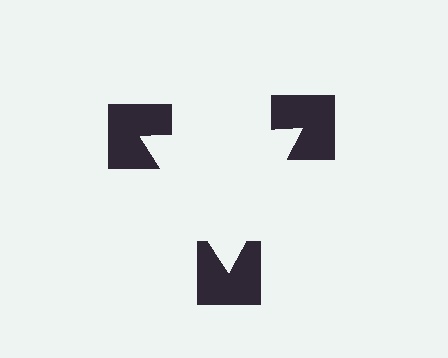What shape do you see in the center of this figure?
An illusory triangle — its edges are inferred from the aligned wedge cuts in the notched squares, not physically drawn.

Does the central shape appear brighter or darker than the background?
It typically appears slightly brighter than the background, even though no actual brightness change is drawn.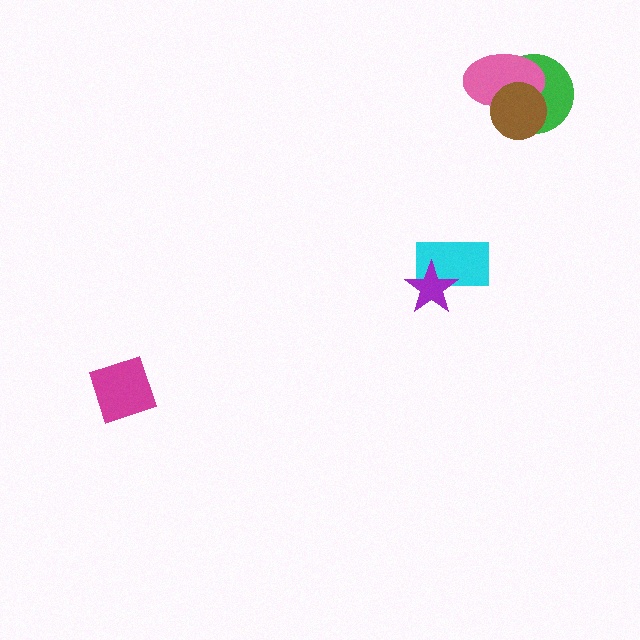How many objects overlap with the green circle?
2 objects overlap with the green circle.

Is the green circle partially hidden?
Yes, it is partially covered by another shape.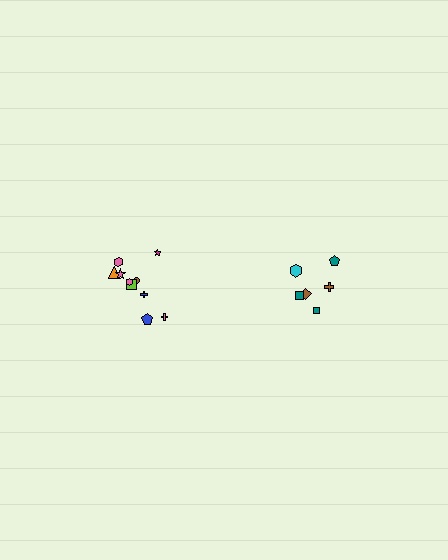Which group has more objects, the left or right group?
The left group.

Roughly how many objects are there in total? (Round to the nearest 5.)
Roughly 15 objects in total.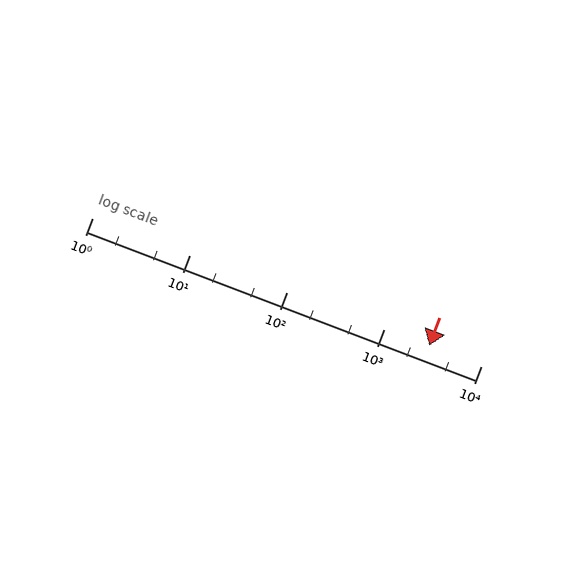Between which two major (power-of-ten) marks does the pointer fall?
The pointer is between 1000 and 10000.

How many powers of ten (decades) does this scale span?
The scale spans 4 decades, from 1 to 10000.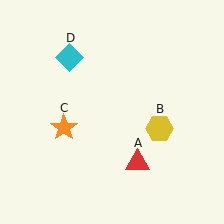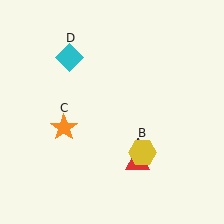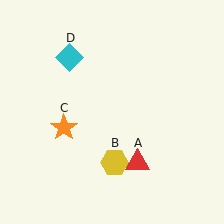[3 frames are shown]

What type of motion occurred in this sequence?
The yellow hexagon (object B) rotated clockwise around the center of the scene.